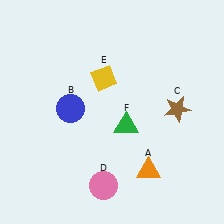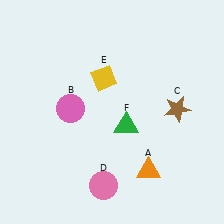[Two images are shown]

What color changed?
The circle (B) changed from blue in Image 1 to pink in Image 2.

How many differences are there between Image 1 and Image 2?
There is 1 difference between the two images.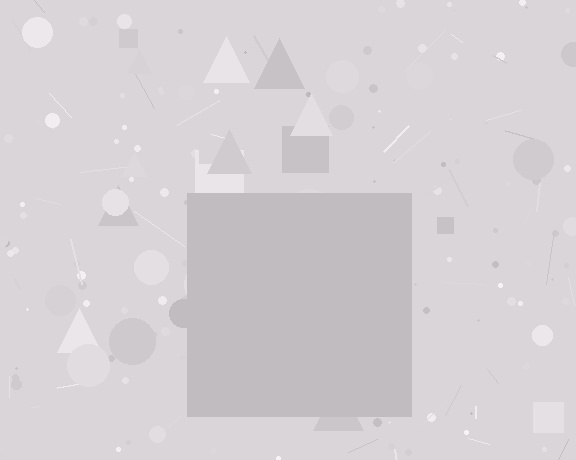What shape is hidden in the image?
A square is hidden in the image.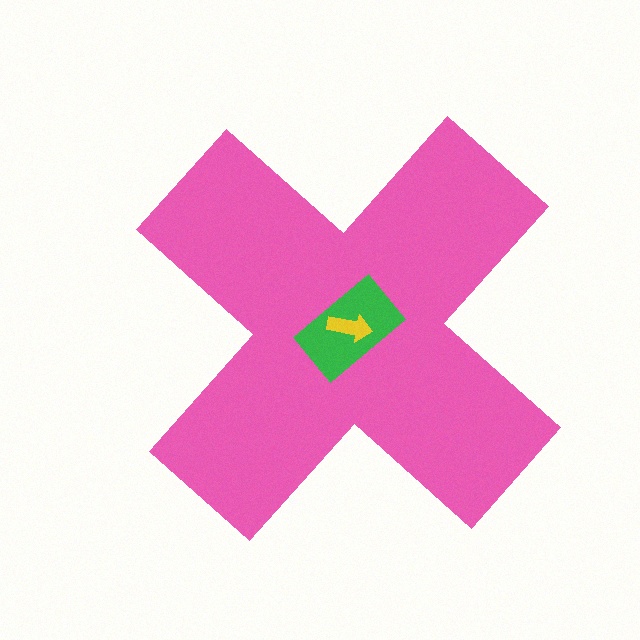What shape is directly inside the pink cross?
The green rectangle.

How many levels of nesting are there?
3.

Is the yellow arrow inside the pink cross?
Yes.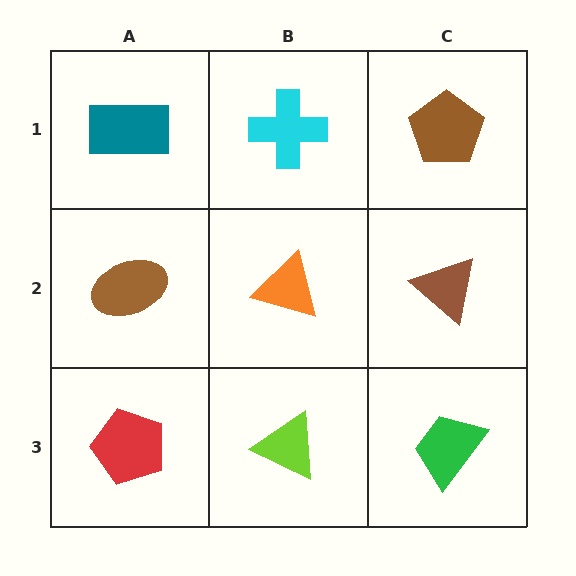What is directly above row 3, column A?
A brown ellipse.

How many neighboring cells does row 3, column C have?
2.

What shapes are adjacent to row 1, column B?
An orange triangle (row 2, column B), a teal rectangle (row 1, column A), a brown pentagon (row 1, column C).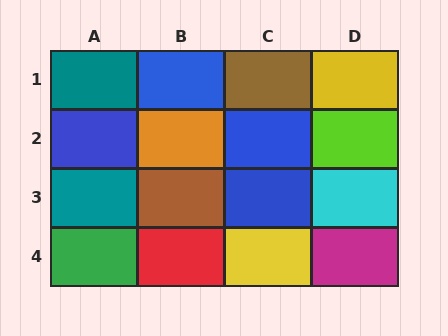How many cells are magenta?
1 cell is magenta.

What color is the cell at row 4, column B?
Red.